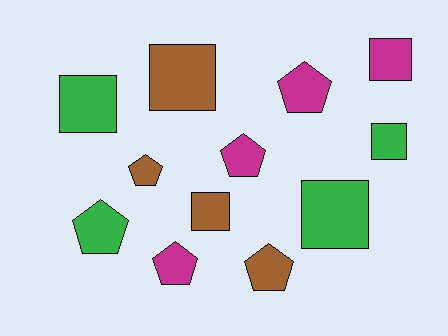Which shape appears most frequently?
Pentagon, with 6 objects.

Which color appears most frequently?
Magenta, with 4 objects.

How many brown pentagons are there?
There are 2 brown pentagons.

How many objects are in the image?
There are 12 objects.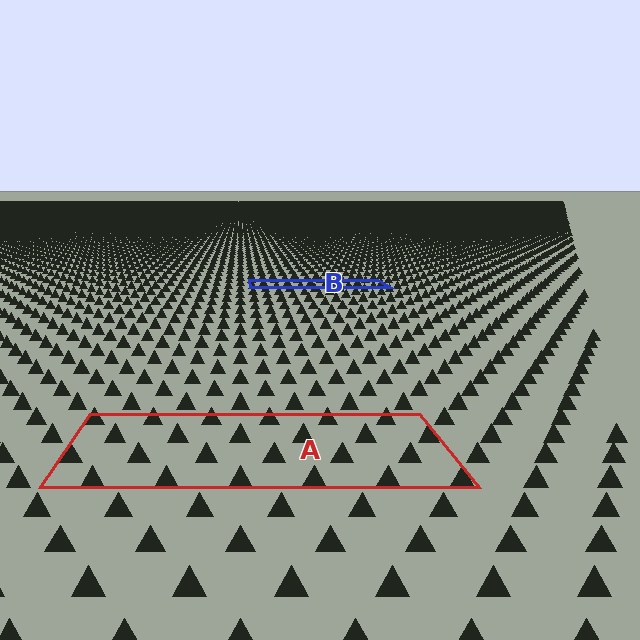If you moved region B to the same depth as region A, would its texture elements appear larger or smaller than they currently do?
They would appear larger. At a closer depth, the same texture elements are projected at a bigger on-screen size.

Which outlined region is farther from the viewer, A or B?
Region B is farther from the viewer — the texture elements inside it appear smaller and more densely packed.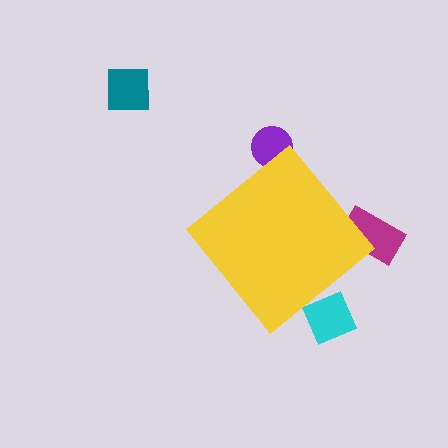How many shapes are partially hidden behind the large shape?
3 shapes are partially hidden.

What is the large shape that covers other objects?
A yellow diamond.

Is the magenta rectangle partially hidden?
Yes, the magenta rectangle is partially hidden behind the yellow diamond.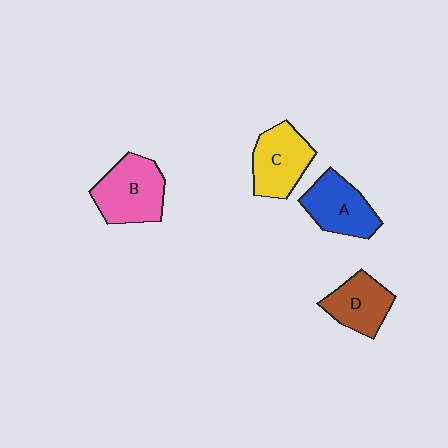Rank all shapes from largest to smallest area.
From largest to smallest: B (pink), A (blue), C (yellow), D (brown).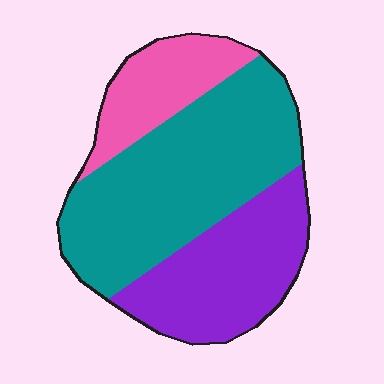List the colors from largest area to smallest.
From largest to smallest: teal, purple, pink.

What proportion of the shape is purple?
Purple takes up about one third (1/3) of the shape.